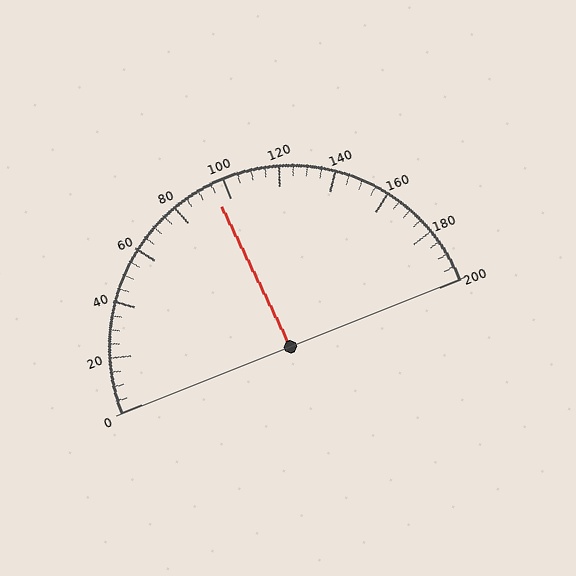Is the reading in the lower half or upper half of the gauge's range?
The reading is in the lower half of the range (0 to 200).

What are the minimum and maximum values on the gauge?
The gauge ranges from 0 to 200.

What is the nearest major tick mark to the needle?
The nearest major tick mark is 100.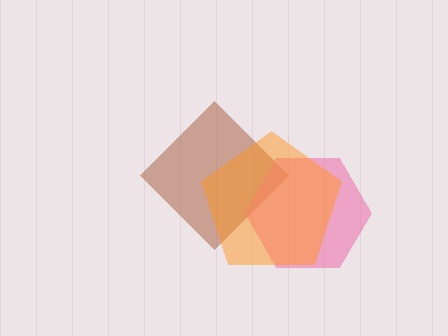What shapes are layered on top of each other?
The layered shapes are: a brown diamond, a pink hexagon, an orange pentagon.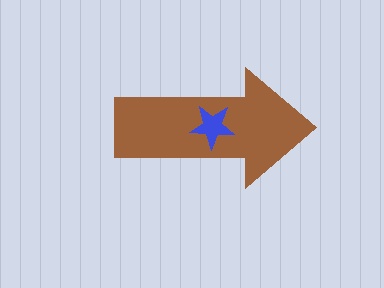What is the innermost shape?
The blue star.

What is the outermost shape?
The brown arrow.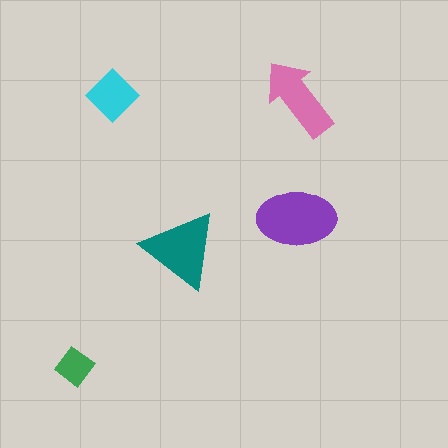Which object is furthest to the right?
The pink arrow is rightmost.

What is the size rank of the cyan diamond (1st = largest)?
4th.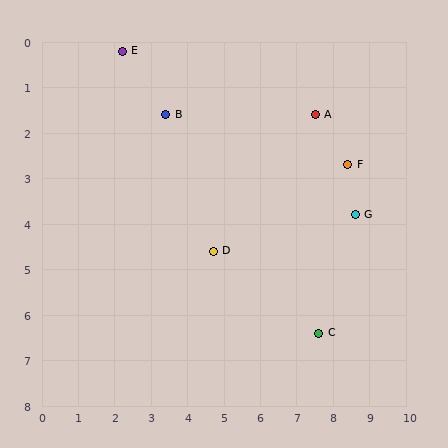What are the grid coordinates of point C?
Point C is at approximately (7.6, 6.4).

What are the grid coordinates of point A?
Point A is at approximately (7.5, 1.6).